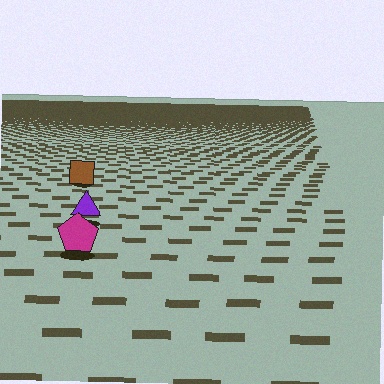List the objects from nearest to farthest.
From nearest to farthest: the magenta pentagon, the purple triangle, the brown square.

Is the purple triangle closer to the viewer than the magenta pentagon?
No. The magenta pentagon is closer — you can tell from the texture gradient: the ground texture is coarser near it.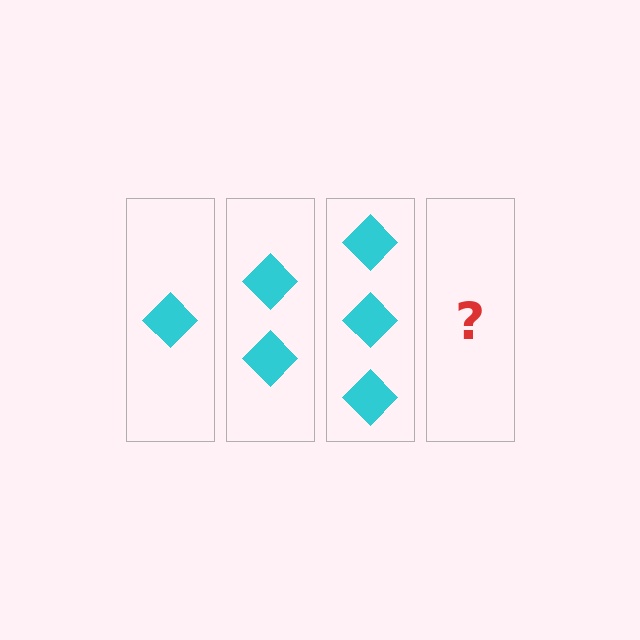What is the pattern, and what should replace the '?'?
The pattern is that each step adds one more diamond. The '?' should be 4 diamonds.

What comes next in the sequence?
The next element should be 4 diamonds.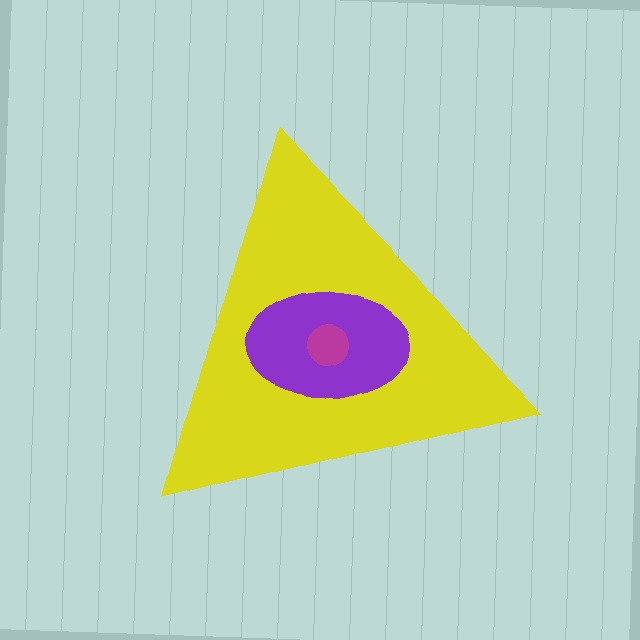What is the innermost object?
The magenta circle.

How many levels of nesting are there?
3.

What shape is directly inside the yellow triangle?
The purple ellipse.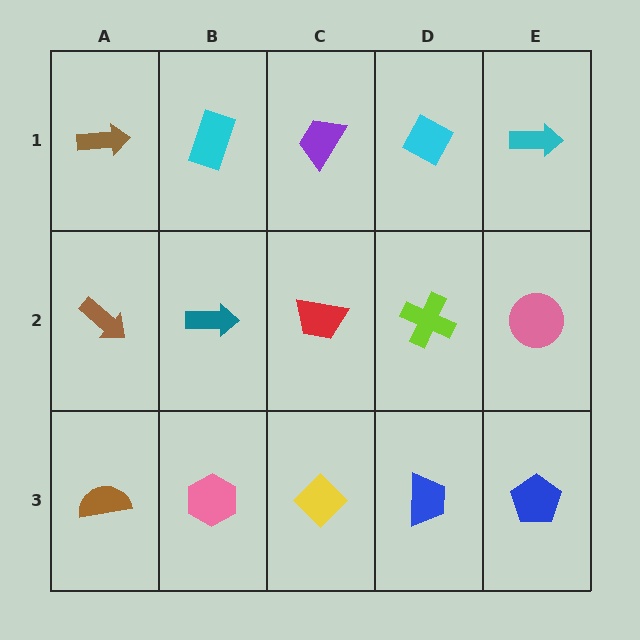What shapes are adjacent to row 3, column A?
A brown arrow (row 2, column A), a pink hexagon (row 3, column B).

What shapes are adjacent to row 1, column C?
A red trapezoid (row 2, column C), a cyan rectangle (row 1, column B), a cyan diamond (row 1, column D).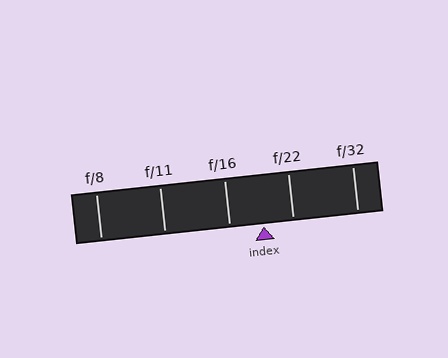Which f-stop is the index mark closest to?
The index mark is closest to f/22.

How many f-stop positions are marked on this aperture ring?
There are 5 f-stop positions marked.